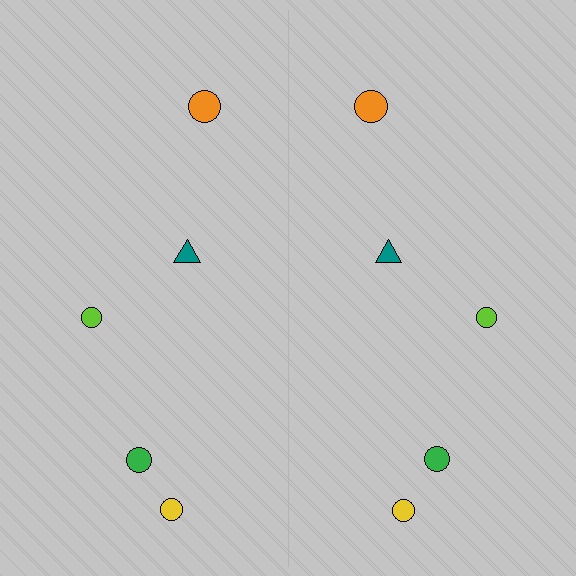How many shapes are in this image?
There are 10 shapes in this image.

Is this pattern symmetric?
Yes, this pattern has bilateral (reflection) symmetry.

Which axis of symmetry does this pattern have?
The pattern has a vertical axis of symmetry running through the center of the image.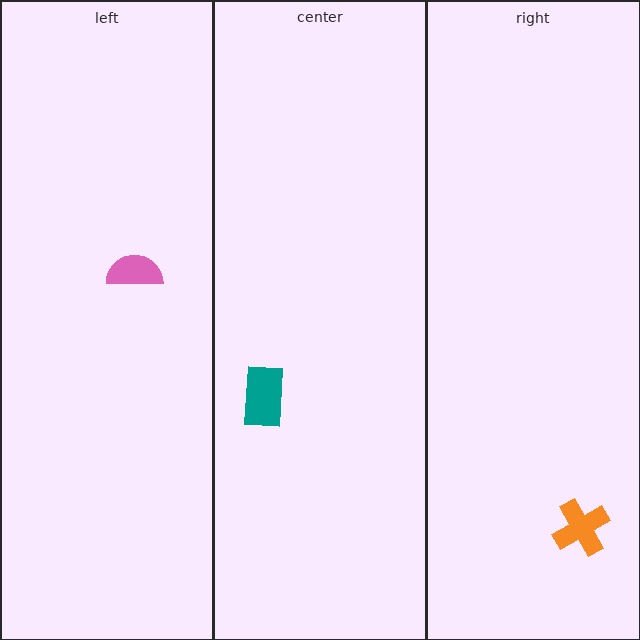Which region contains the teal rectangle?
The center region.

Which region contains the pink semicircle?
The left region.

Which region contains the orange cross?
The right region.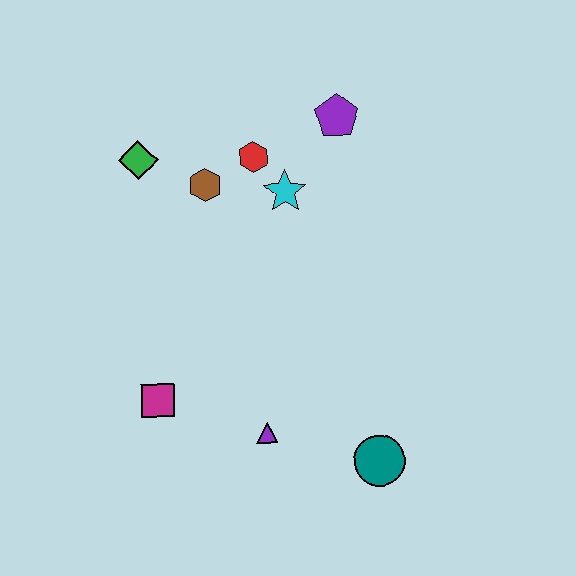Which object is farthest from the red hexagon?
The teal circle is farthest from the red hexagon.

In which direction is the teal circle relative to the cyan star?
The teal circle is below the cyan star.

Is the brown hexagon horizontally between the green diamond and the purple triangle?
Yes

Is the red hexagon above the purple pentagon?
No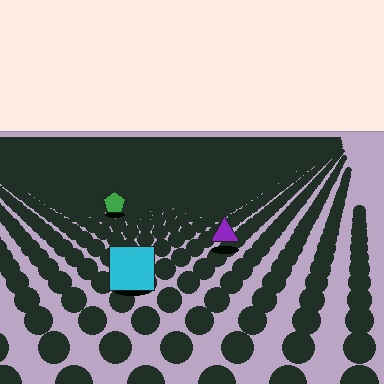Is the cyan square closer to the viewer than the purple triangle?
Yes. The cyan square is closer — you can tell from the texture gradient: the ground texture is coarser near it.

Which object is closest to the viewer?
The cyan square is closest. The texture marks near it are larger and more spread out.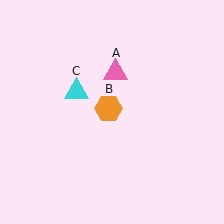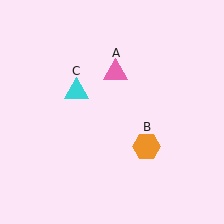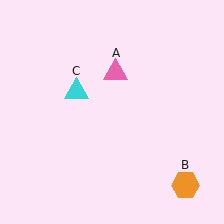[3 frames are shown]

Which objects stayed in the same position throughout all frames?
Pink triangle (object A) and cyan triangle (object C) remained stationary.